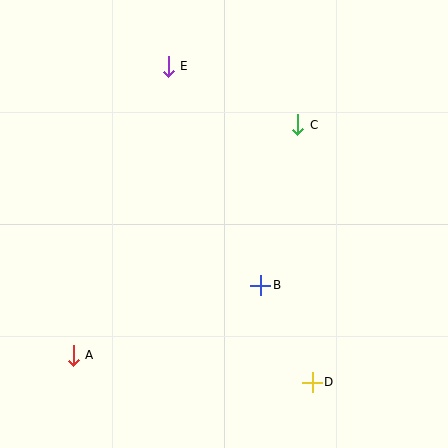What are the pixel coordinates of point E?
Point E is at (168, 66).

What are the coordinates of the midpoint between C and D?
The midpoint between C and D is at (305, 254).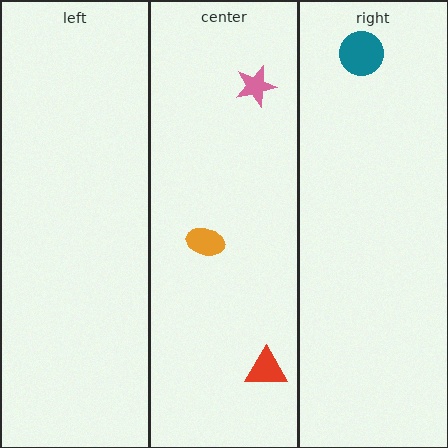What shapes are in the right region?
The teal circle.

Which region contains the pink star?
The center region.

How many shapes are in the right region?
1.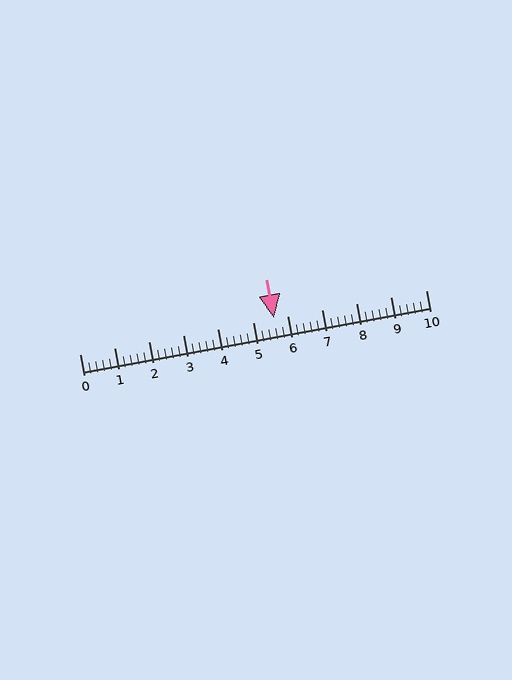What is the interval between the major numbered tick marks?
The major tick marks are spaced 1 units apart.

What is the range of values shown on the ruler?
The ruler shows values from 0 to 10.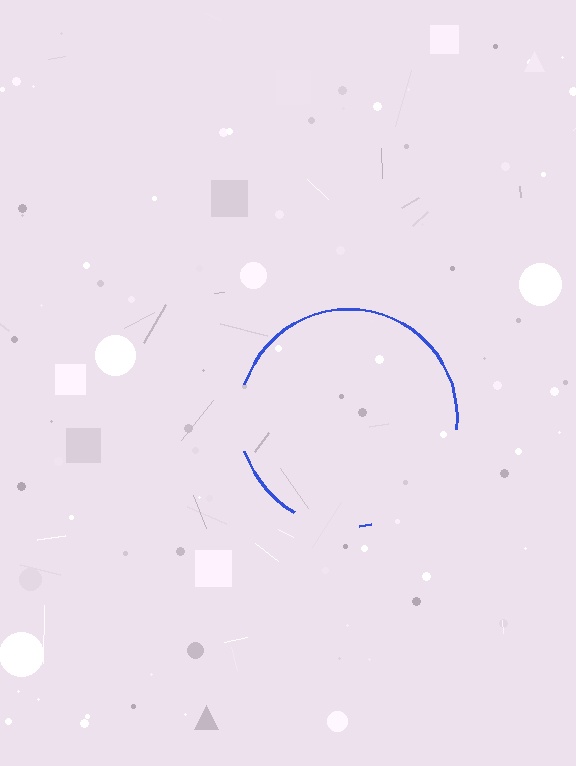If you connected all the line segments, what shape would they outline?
They would outline a circle.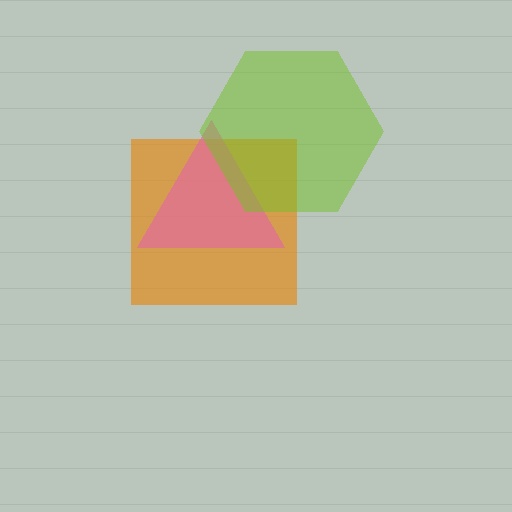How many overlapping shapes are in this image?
There are 3 overlapping shapes in the image.